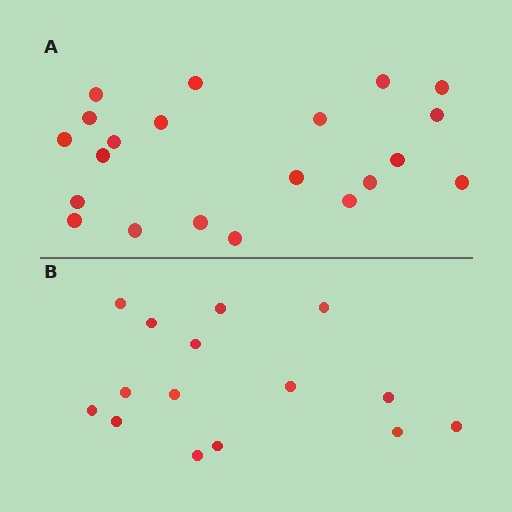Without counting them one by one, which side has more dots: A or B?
Region A (the top region) has more dots.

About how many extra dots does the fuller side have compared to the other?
Region A has about 6 more dots than region B.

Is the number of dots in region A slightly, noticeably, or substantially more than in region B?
Region A has noticeably more, but not dramatically so. The ratio is roughly 1.4 to 1.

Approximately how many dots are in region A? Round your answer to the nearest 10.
About 20 dots. (The exact count is 21, which rounds to 20.)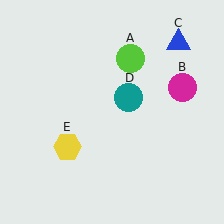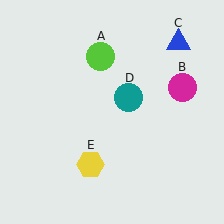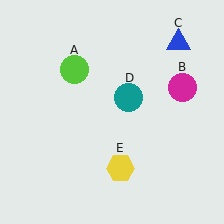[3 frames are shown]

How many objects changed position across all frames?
2 objects changed position: lime circle (object A), yellow hexagon (object E).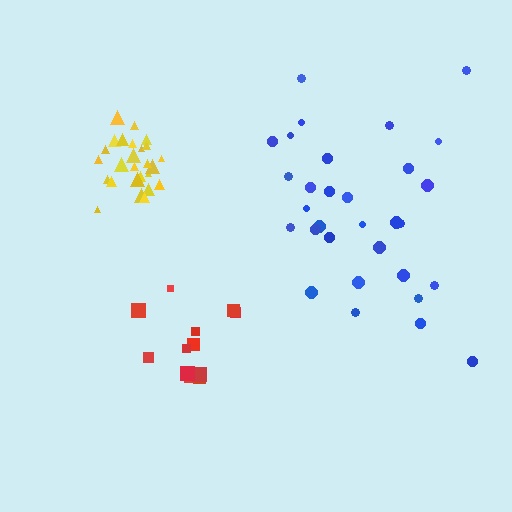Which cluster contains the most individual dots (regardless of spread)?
Blue (31).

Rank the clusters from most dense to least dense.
yellow, red, blue.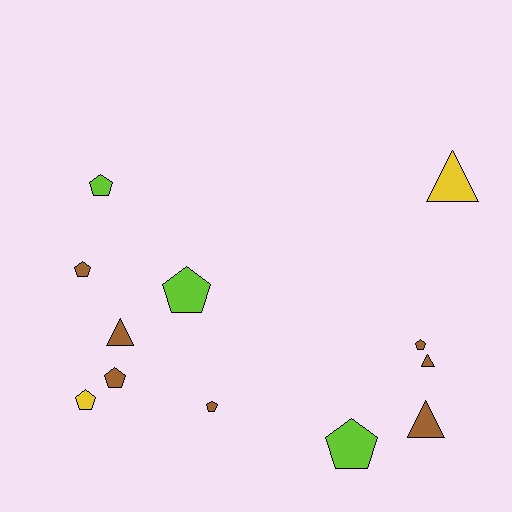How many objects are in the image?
There are 12 objects.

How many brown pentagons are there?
There are 4 brown pentagons.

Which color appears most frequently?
Brown, with 7 objects.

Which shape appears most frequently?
Pentagon, with 8 objects.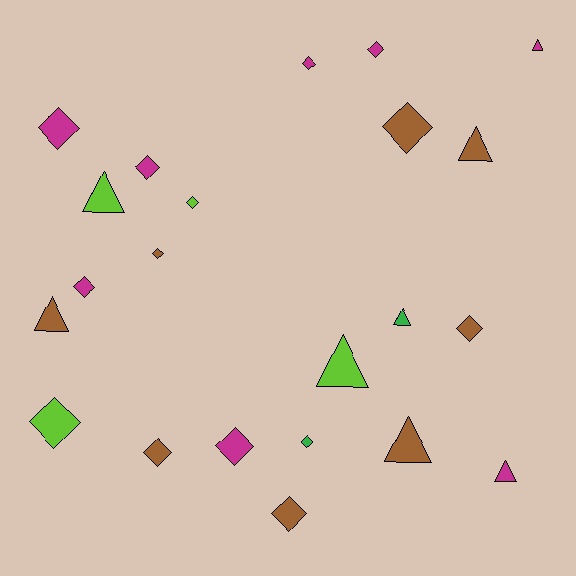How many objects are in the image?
There are 22 objects.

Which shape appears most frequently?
Diamond, with 14 objects.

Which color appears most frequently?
Magenta, with 8 objects.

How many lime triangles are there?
There are 2 lime triangles.